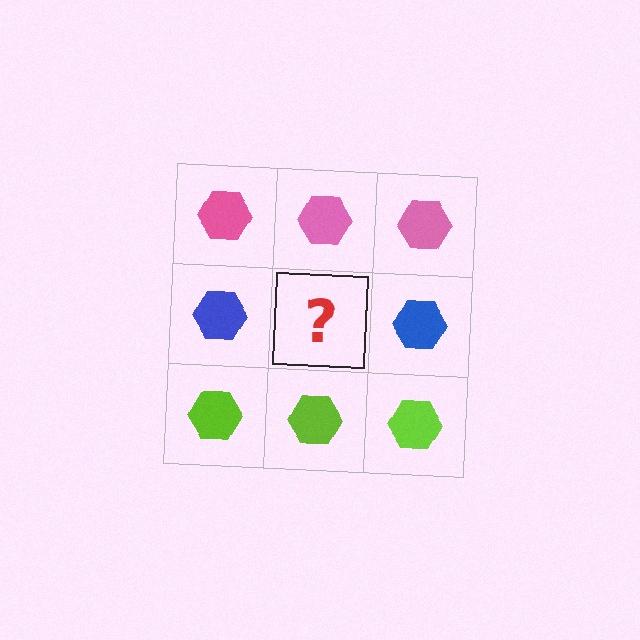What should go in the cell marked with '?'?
The missing cell should contain a blue hexagon.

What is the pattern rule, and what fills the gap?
The rule is that each row has a consistent color. The gap should be filled with a blue hexagon.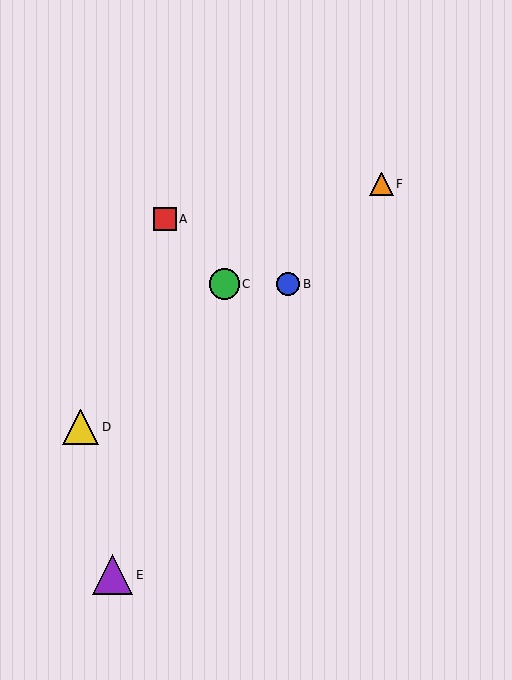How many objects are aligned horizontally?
2 objects (B, C) are aligned horizontally.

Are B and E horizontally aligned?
No, B is at y≈284 and E is at y≈575.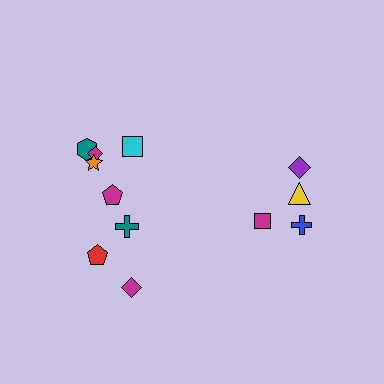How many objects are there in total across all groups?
There are 12 objects.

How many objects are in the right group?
There are 4 objects.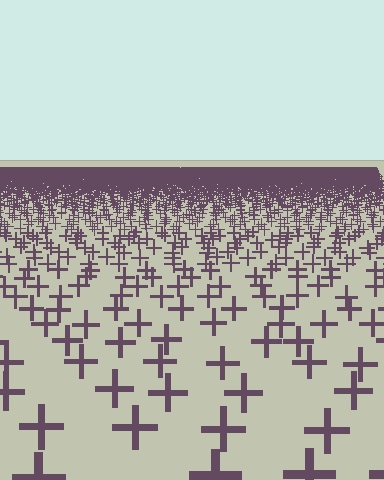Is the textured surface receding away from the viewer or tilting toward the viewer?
The surface is receding away from the viewer. Texture elements get smaller and denser toward the top.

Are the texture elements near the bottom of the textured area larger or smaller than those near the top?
Larger. Near the bottom, elements are closer to the viewer and appear at a bigger on-screen size.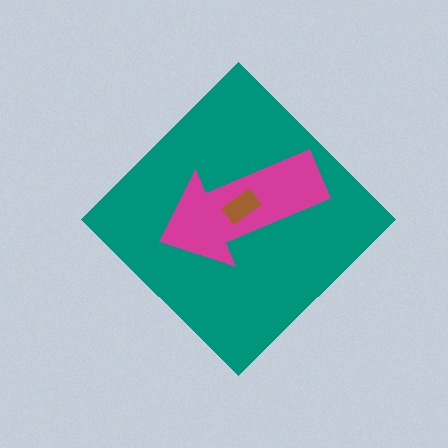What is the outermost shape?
The teal diamond.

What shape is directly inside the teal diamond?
The magenta arrow.